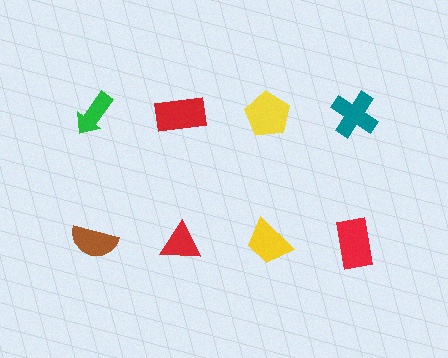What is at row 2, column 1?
A brown semicircle.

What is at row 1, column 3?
A yellow pentagon.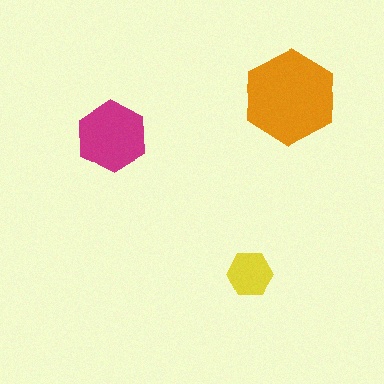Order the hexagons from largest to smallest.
the orange one, the magenta one, the yellow one.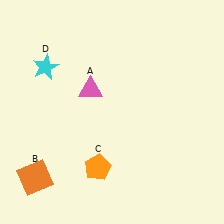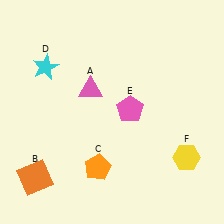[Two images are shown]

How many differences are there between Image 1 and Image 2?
There are 2 differences between the two images.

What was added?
A pink pentagon (E), a yellow hexagon (F) were added in Image 2.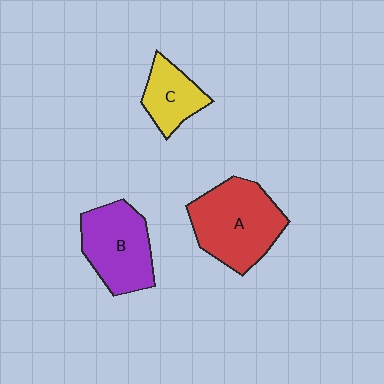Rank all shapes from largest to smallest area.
From largest to smallest: A (red), B (purple), C (yellow).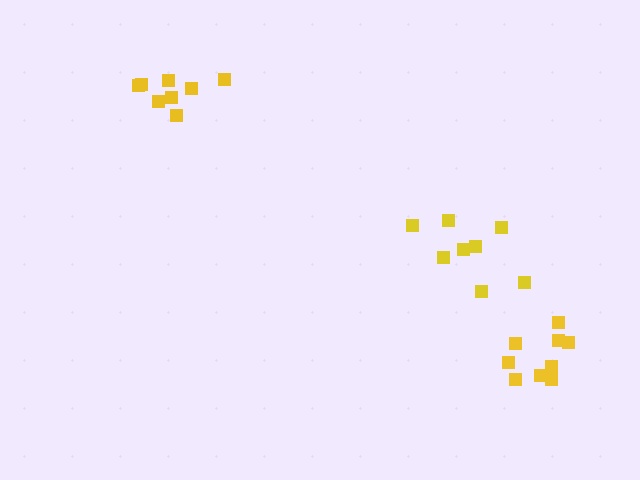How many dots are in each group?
Group 1: 9 dots, Group 2: 8 dots, Group 3: 8 dots (25 total).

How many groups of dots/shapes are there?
There are 3 groups.